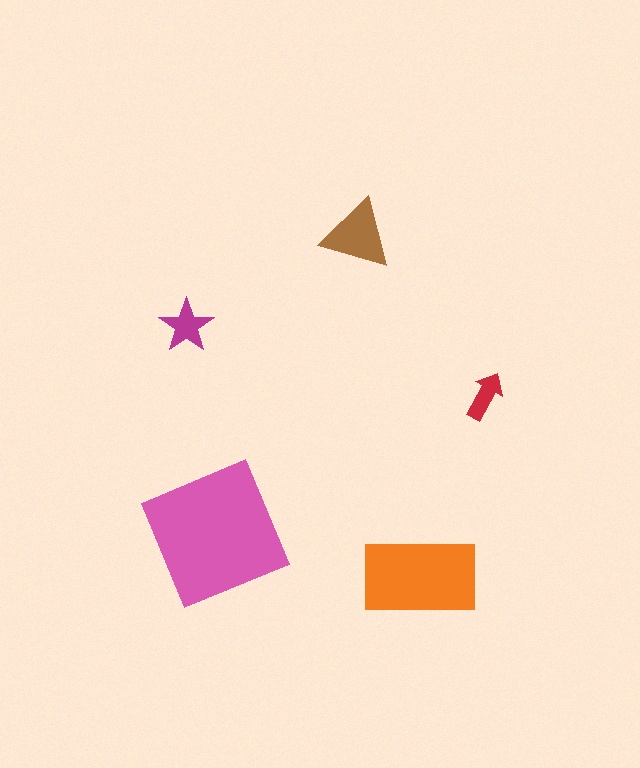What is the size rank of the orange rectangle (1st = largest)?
2nd.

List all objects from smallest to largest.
The red arrow, the magenta star, the brown triangle, the orange rectangle, the pink square.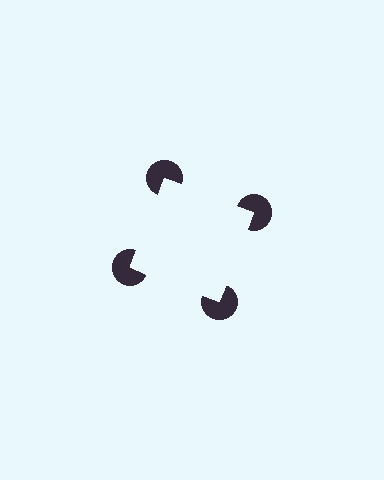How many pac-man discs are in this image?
There are 4 — one at each vertex of the illusory square.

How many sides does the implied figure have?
4 sides.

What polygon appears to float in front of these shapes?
An illusory square — its edges are inferred from the aligned wedge cuts in the pac-man discs, not physically drawn.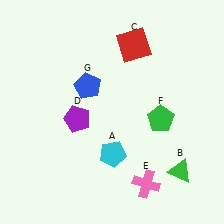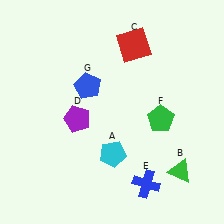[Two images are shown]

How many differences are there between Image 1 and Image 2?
There is 1 difference between the two images.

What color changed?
The cross (E) changed from pink in Image 1 to blue in Image 2.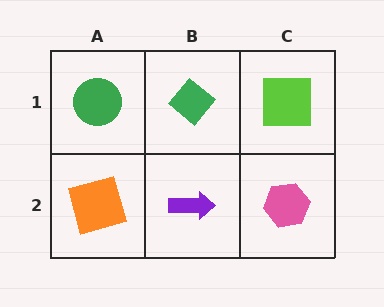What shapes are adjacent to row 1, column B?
A purple arrow (row 2, column B), a green circle (row 1, column A), a lime square (row 1, column C).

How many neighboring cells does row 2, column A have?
2.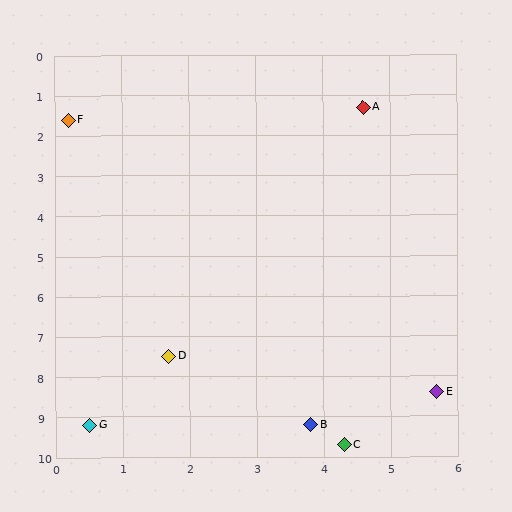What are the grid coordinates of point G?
Point G is at approximately (0.5, 9.2).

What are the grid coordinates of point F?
Point F is at approximately (0.2, 1.6).